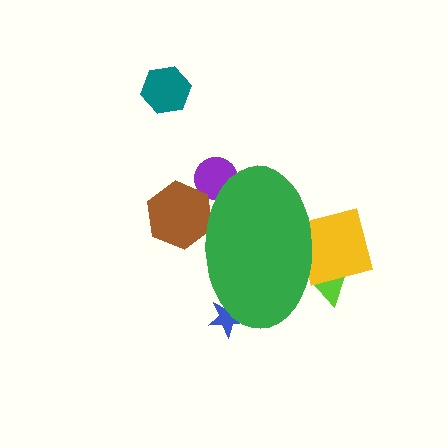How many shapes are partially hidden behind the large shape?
5 shapes are partially hidden.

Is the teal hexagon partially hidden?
No, the teal hexagon is fully visible.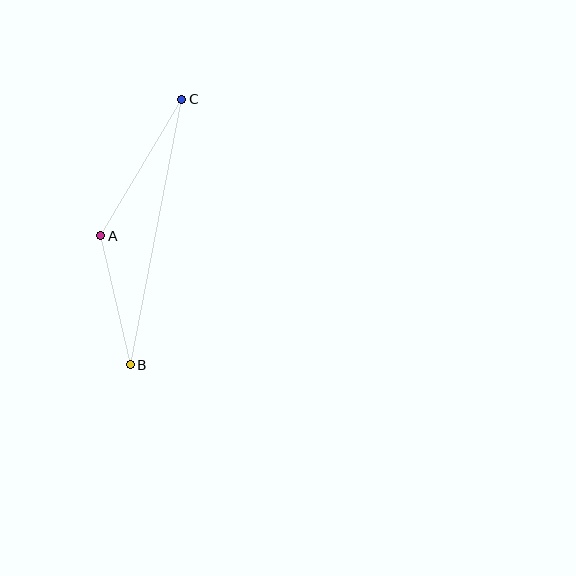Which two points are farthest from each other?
Points B and C are farthest from each other.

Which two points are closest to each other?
Points A and B are closest to each other.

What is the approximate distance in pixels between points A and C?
The distance between A and C is approximately 159 pixels.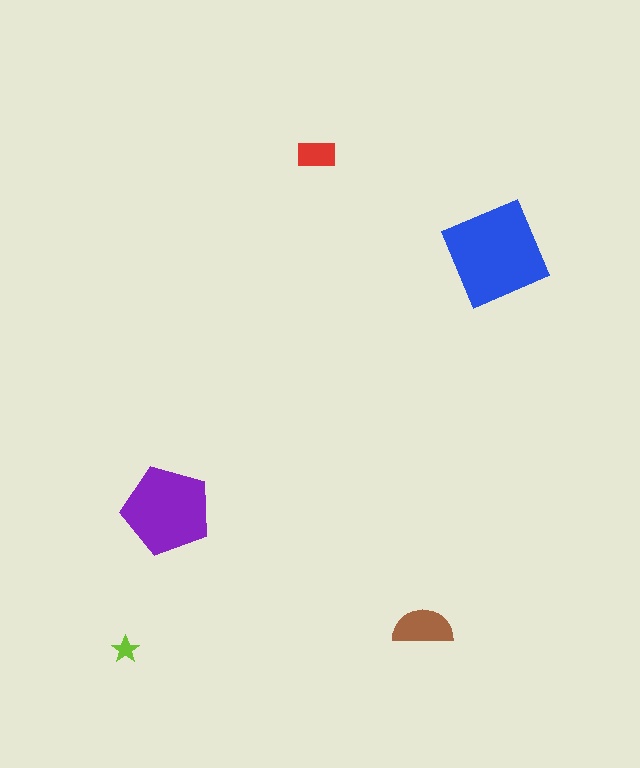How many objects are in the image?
There are 5 objects in the image.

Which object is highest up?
The red rectangle is topmost.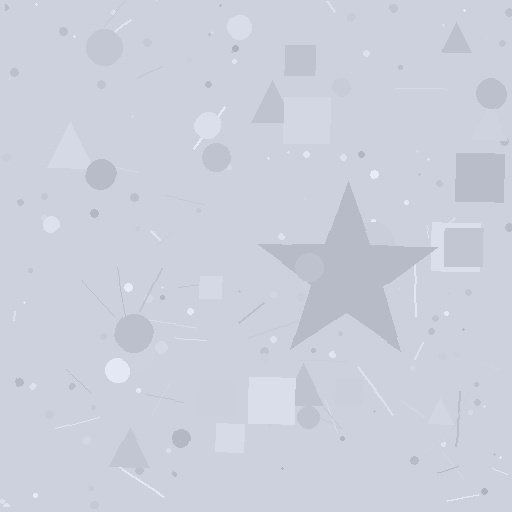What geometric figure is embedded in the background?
A star is embedded in the background.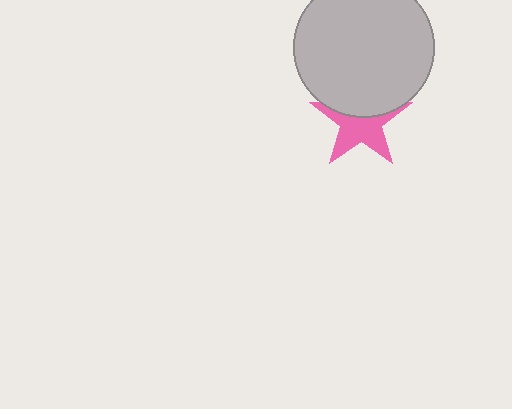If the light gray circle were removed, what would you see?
You would see the complete pink star.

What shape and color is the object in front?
The object in front is a light gray circle.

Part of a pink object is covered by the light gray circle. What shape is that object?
It is a star.